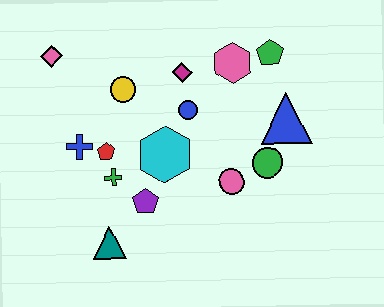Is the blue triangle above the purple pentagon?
Yes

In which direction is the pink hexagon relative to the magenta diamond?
The pink hexagon is to the right of the magenta diamond.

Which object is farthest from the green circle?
The pink diamond is farthest from the green circle.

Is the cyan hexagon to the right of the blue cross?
Yes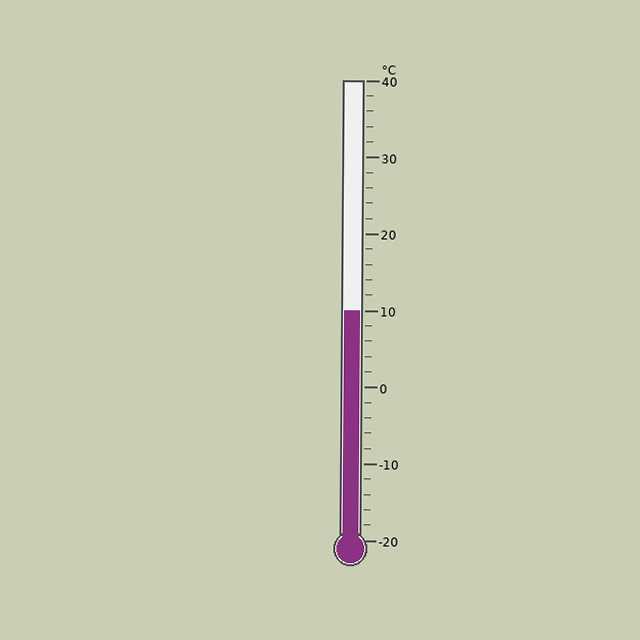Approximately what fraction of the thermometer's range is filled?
The thermometer is filled to approximately 50% of its range.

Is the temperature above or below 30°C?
The temperature is below 30°C.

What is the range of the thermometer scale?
The thermometer scale ranges from -20°C to 40°C.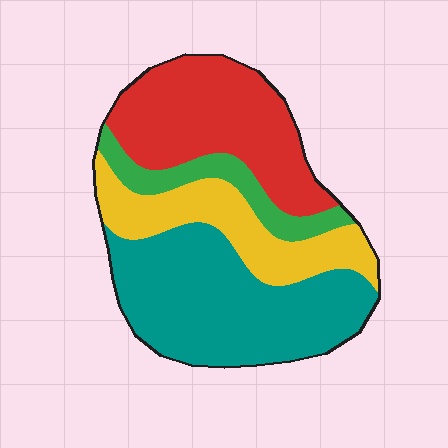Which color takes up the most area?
Teal, at roughly 40%.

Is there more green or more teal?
Teal.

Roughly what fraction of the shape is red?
Red covers roughly 30% of the shape.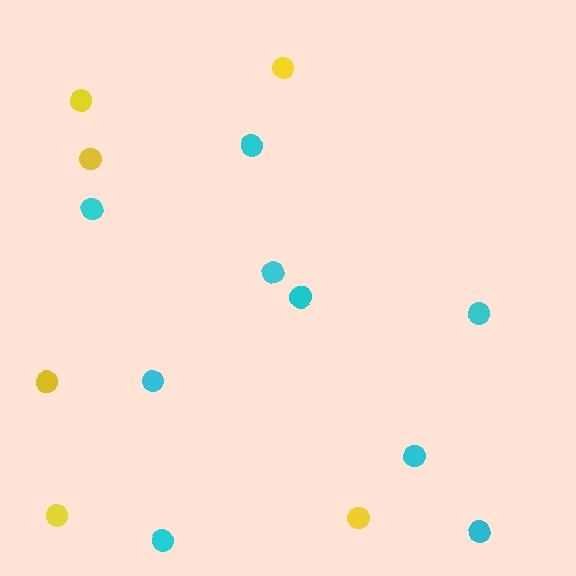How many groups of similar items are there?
There are 2 groups: one group of cyan circles (9) and one group of yellow circles (6).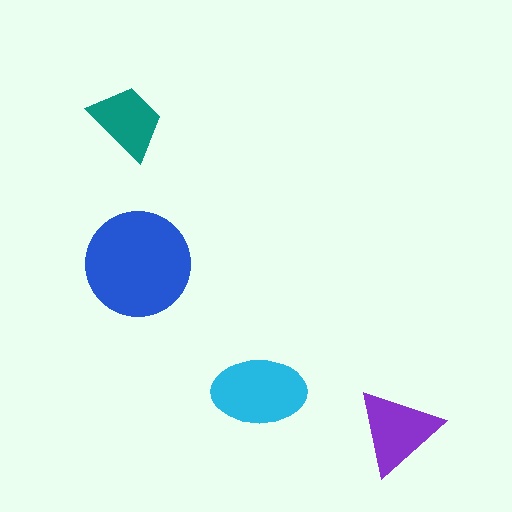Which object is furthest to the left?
The teal trapezoid is leftmost.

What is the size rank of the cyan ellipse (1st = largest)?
2nd.